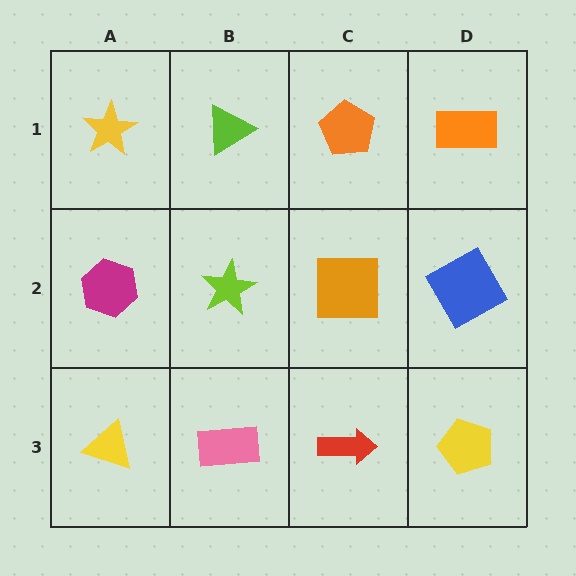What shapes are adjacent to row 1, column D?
A blue square (row 2, column D), an orange pentagon (row 1, column C).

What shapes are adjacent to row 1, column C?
An orange square (row 2, column C), a lime triangle (row 1, column B), an orange rectangle (row 1, column D).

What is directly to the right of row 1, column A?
A lime triangle.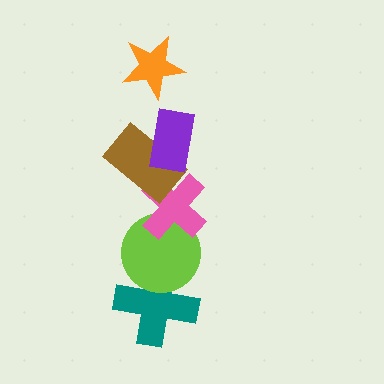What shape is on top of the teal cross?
The lime circle is on top of the teal cross.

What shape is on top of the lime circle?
The pink cross is on top of the lime circle.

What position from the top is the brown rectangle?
The brown rectangle is 3rd from the top.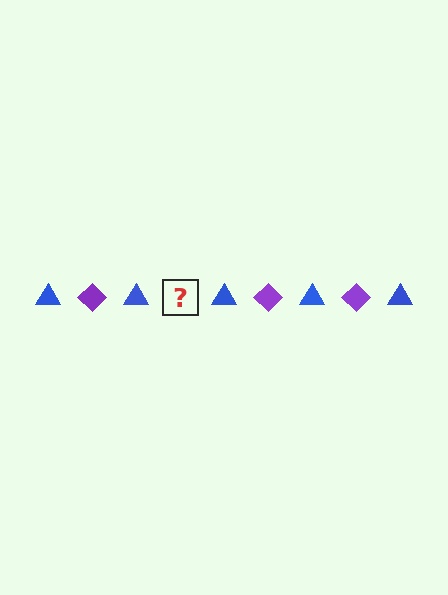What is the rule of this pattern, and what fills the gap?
The rule is that the pattern alternates between blue triangle and purple diamond. The gap should be filled with a purple diamond.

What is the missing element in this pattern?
The missing element is a purple diamond.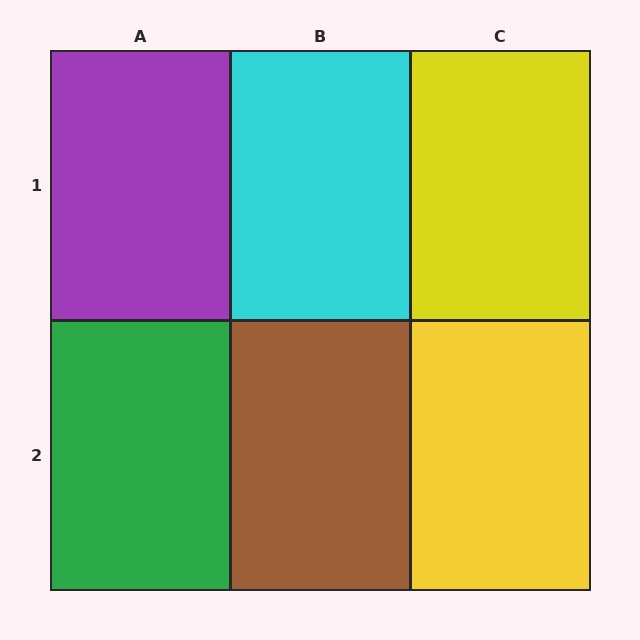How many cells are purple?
1 cell is purple.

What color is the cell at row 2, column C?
Yellow.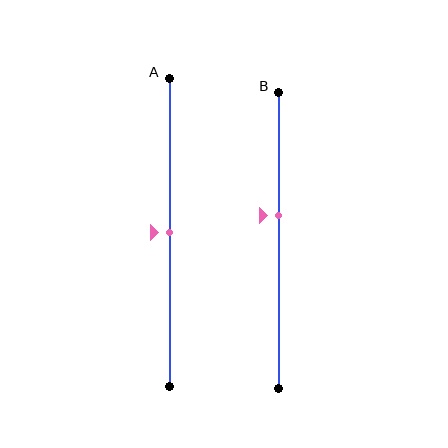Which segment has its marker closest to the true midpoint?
Segment A has its marker closest to the true midpoint.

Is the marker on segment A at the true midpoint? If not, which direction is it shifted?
Yes, the marker on segment A is at the true midpoint.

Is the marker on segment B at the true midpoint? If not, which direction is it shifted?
No, the marker on segment B is shifted upward by about 8% of the segment length.